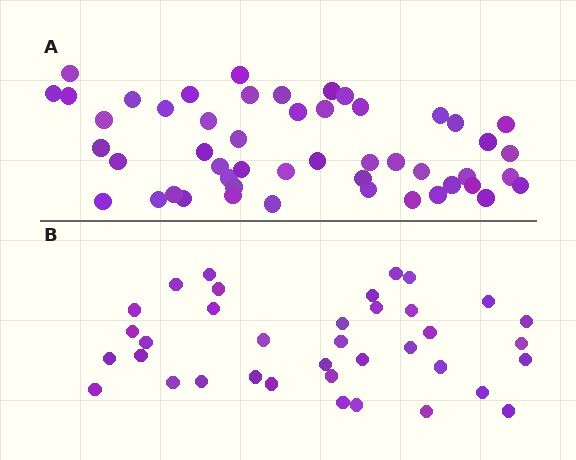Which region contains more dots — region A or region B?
Region A (the top region) has more dots.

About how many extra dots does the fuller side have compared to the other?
Region A has approximately 15 more dots than region B.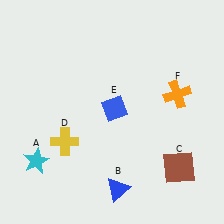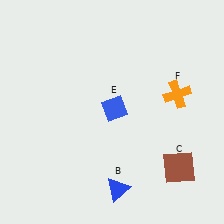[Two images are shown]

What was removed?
The yellow cross (D), the cyan star (A) were removed in Image 2.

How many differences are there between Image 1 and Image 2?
There are 2 differences between the two images.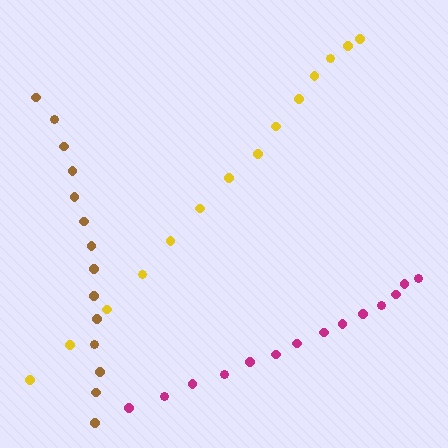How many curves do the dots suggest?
There are 3 distinct paths.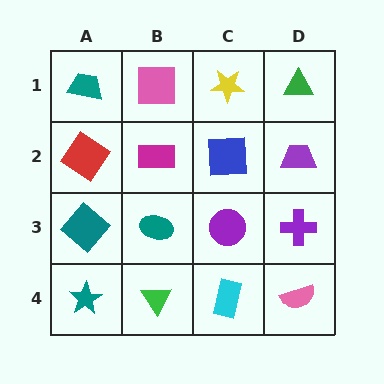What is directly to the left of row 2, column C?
A magenta rectangle.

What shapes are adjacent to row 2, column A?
A teal trapezoid (row 1, column A), a teal diamond (row 3, column A), a magenta rectangle (row 2, column B).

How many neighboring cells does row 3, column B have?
4.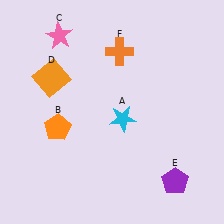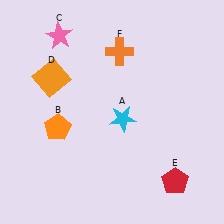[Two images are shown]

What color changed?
The pentagon (E) changed from purple in Image 1 to red in Image 2.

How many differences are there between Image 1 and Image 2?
There is 1 difference between the two images.